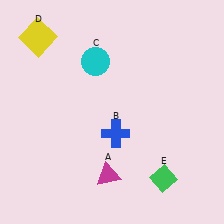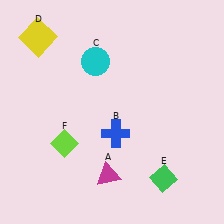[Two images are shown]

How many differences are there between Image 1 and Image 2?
There is 1 difference between the two images.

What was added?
A lime diamond (F) was added in Image 2.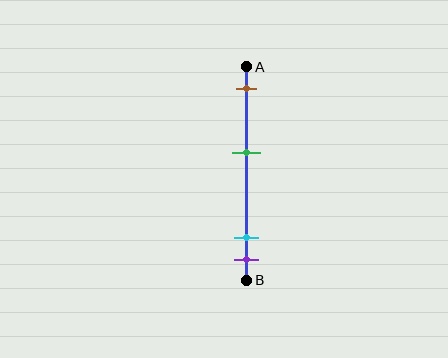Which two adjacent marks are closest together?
The cyan and purple marks are the closest adjacent pair.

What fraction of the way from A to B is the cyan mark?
The cyan mark is approximately 80% (0.8) of the way from A to B.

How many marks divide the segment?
There are 4 marks dividing the segment.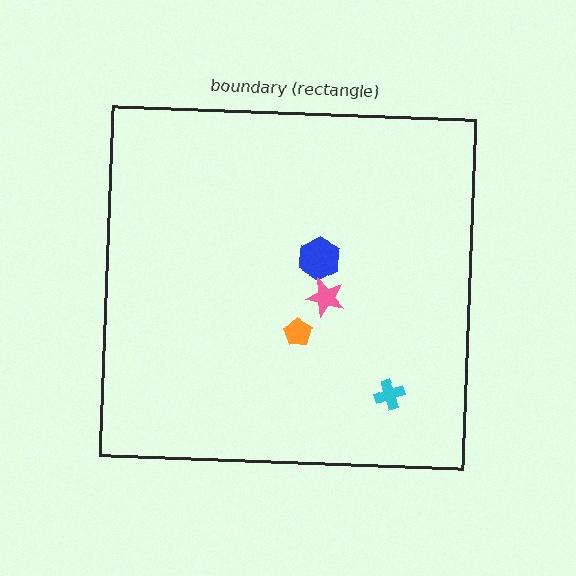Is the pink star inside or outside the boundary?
Inside.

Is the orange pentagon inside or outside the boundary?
Inside.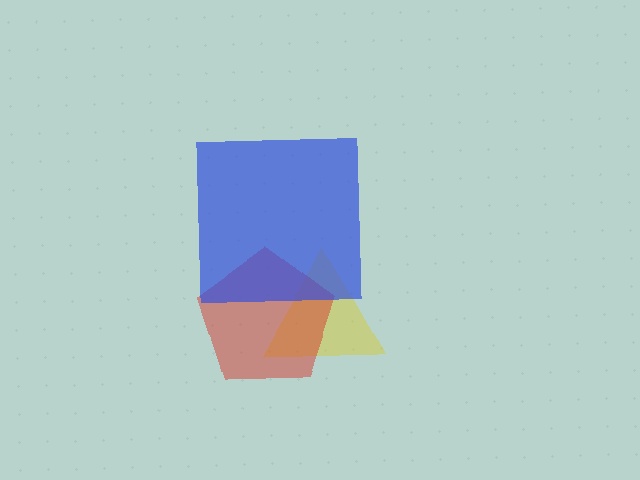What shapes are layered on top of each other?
The layered shapes are: a yellow triangle, a red pentagon, a blue square.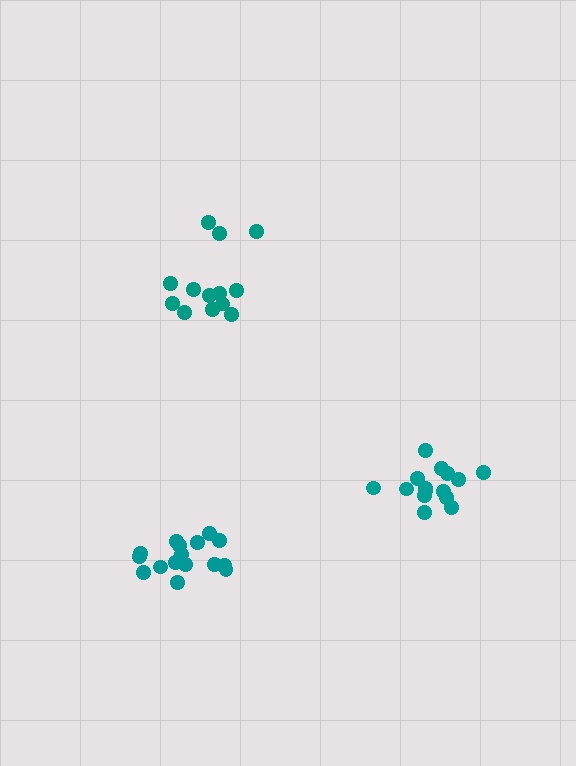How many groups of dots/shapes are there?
There are 3 groups.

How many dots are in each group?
Group 1: 16 dots, Group 2: 13 dots, Group 3: 15 dots (44 total).